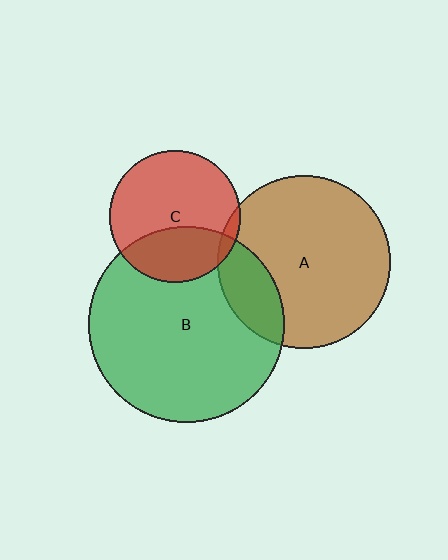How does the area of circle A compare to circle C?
Approximately 1.7 times.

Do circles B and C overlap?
Yes.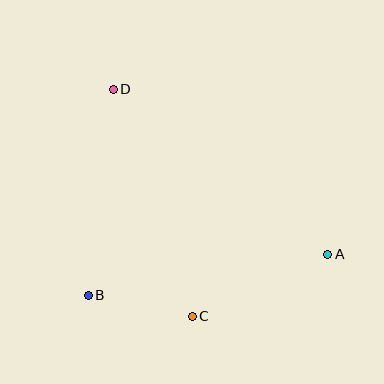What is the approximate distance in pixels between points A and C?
The distance between A and C is approximately 149 pixels.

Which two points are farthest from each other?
Points A and D are farthest from each other.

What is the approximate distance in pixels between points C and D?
The distance between C and D is approximately 240 pixels.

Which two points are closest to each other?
Points B and C are closest to each other.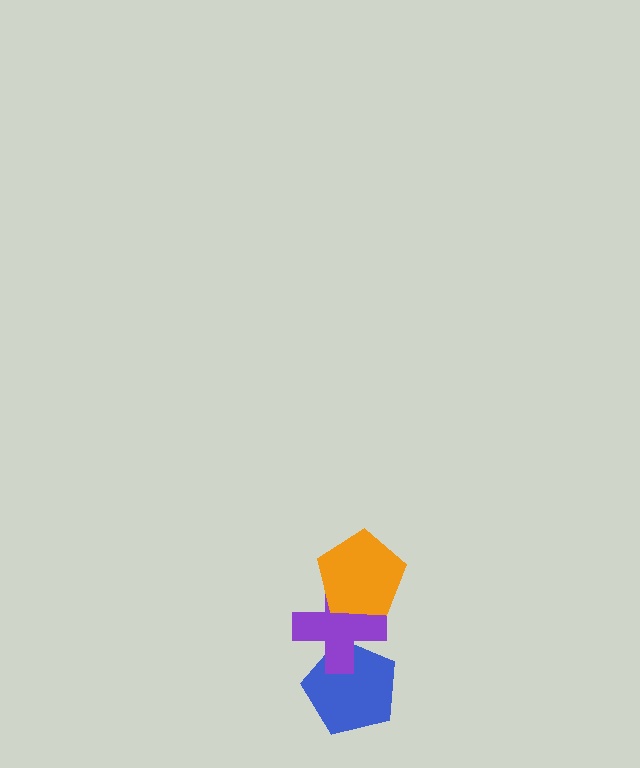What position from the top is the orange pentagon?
The orange pentagon is 1st from the top.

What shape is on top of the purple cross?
The orange pentagon is on top of the purple cross.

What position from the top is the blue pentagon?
The blue pentagon is 3rd from the top.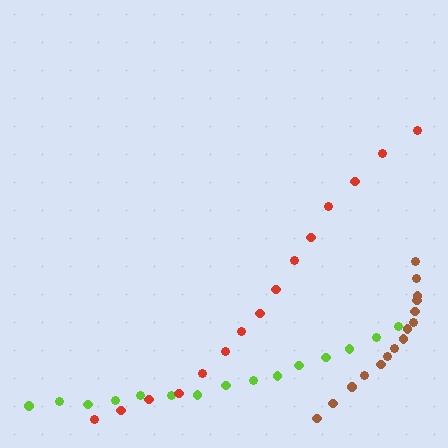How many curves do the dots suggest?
There are 3 distinct paths.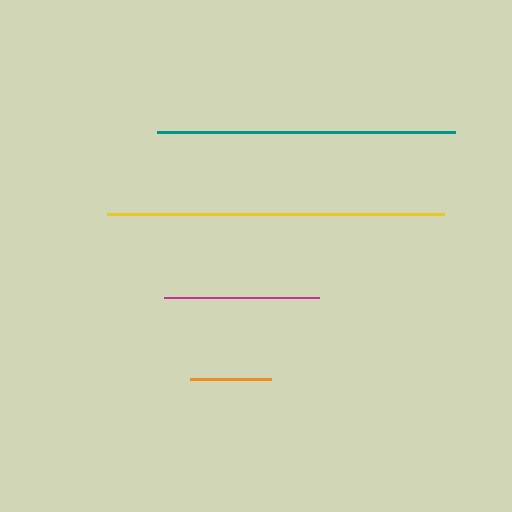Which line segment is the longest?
The yellow line is the longest at approximately 336 pixels.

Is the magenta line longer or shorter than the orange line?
The magenta line is longer than the orange line.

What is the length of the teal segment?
The teal segment is approximately 298 pixels long.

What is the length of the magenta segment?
The magenta segment is approximately 155 pixels long.